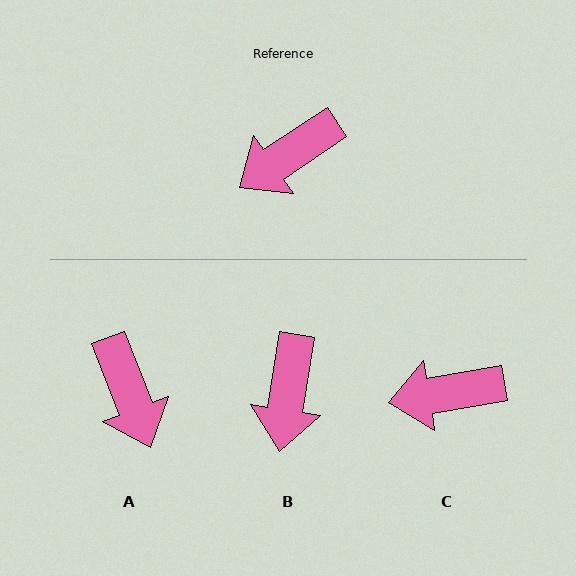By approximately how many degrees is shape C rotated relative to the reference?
Approximately 25 degrees clockwise.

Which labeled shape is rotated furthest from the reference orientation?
A, about 77 degrees away.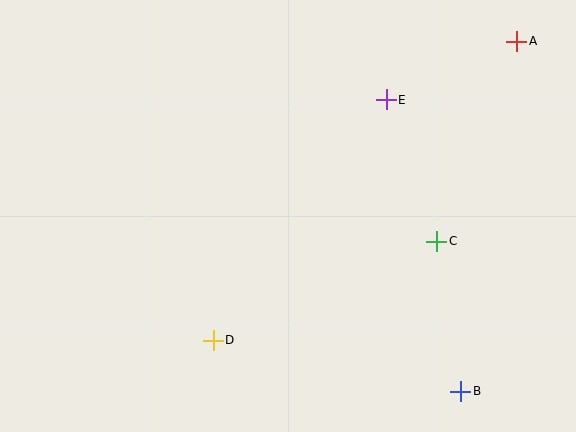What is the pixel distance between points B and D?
The distance between B and D is 253 pixels.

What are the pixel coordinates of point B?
Point B is at (461, 391).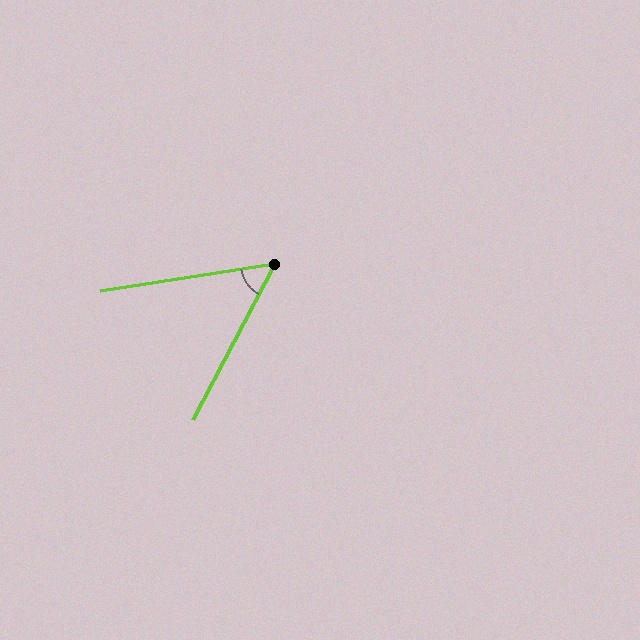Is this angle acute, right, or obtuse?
It is acute.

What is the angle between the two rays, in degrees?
Approximately 53 degrees.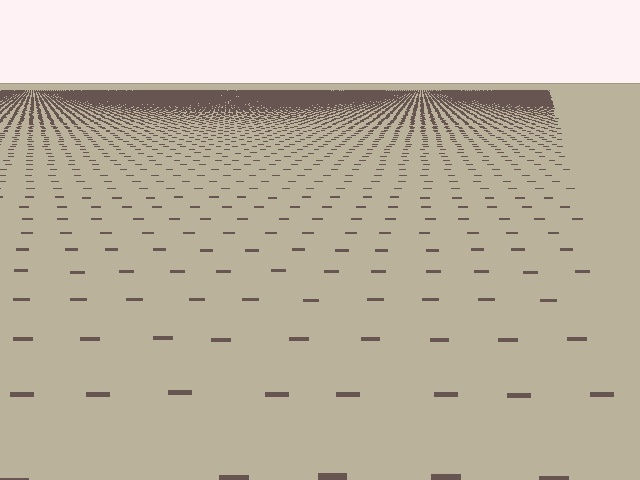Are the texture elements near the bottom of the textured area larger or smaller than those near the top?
Larger. Near the bottom, elements are closer to the viewer and appear at a bigger on-screen size.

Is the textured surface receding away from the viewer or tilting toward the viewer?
The surface is receding away from the viewer. Texture elements get smaller and denser toward the top.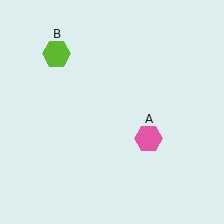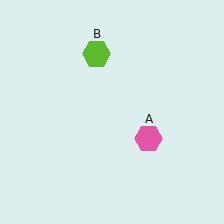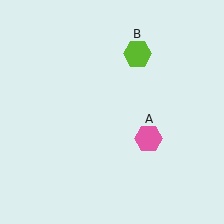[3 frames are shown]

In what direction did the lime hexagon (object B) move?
The lime hexagon (object B) moved right.